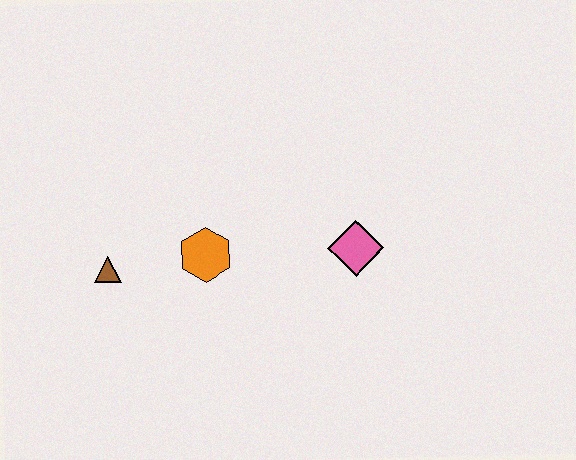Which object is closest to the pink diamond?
The orange hexagon is closest to the pink diamond.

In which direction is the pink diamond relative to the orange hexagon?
The pink diamond is to the right of the orange hexagon.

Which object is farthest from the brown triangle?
The pink diamond is farthest from the brown triangle.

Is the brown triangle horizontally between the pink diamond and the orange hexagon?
No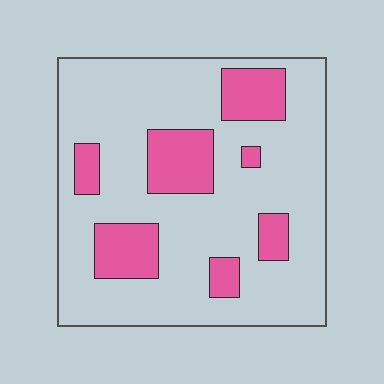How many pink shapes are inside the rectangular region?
7.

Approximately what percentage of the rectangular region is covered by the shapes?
Approximately 20%.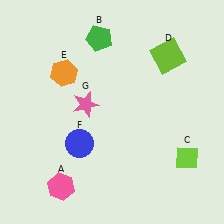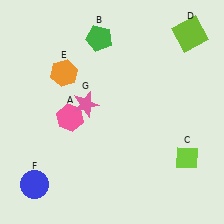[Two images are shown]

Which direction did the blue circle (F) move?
The blue circle (F) moved left.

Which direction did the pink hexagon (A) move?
The pink hexagon (A) moved up.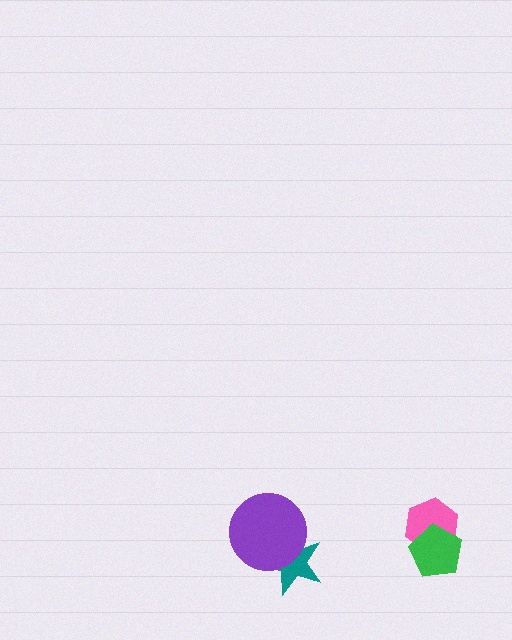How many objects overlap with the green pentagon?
1 object overlaps with the green pentagon.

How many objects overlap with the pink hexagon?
1 object overlaps with the pink hexagon.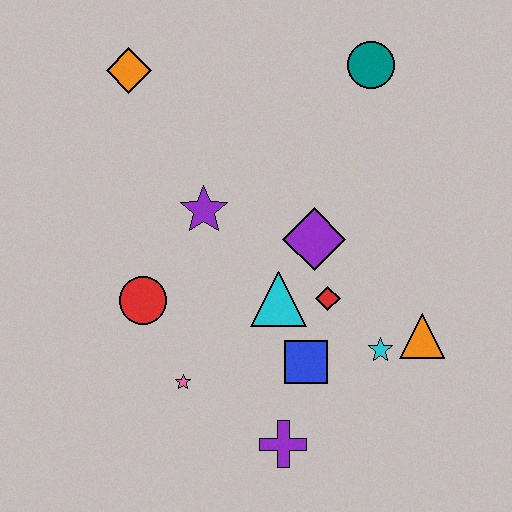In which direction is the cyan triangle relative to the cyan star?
The cyan triangle is to the left of the cyan star.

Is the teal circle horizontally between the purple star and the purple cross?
No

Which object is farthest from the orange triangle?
The orange diamond is farthest from the orange triangle.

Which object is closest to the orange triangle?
The cyan star is closest to the orange triangle.